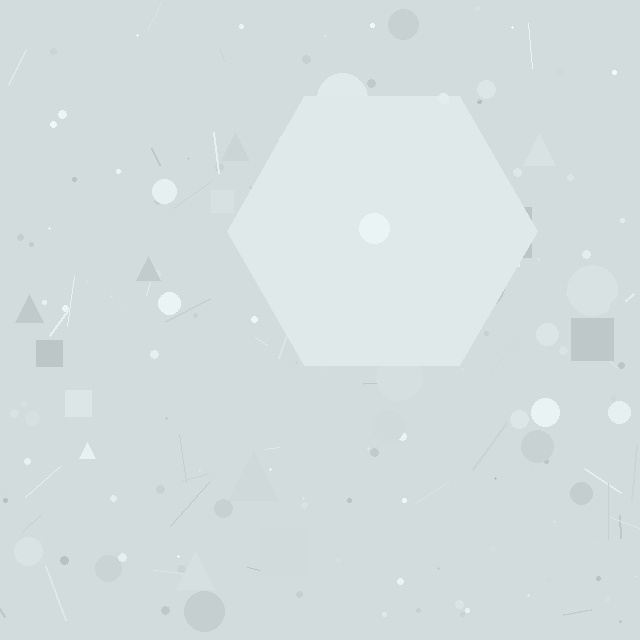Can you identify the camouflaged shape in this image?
The camouflaged shape is a hexagon.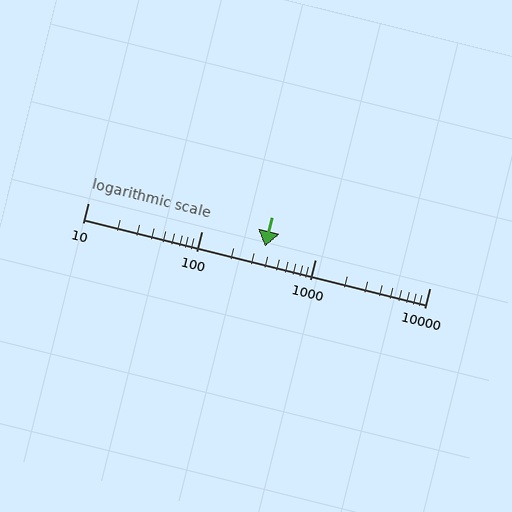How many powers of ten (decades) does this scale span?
The scale spans 3 decades, from 10 to 10000.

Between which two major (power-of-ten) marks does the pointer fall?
The pointer is between 100 and 1000.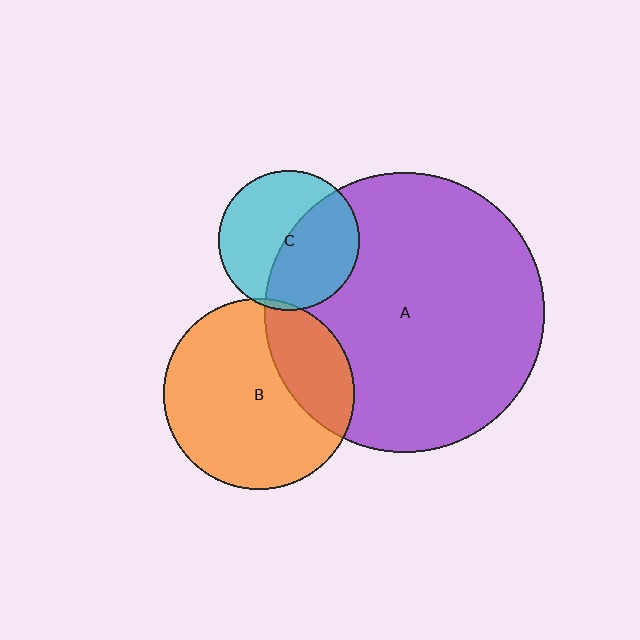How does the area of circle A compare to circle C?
Approximately 4.0 times.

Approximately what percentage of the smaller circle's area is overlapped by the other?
Approximately 25%.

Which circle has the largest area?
Circle A (purple).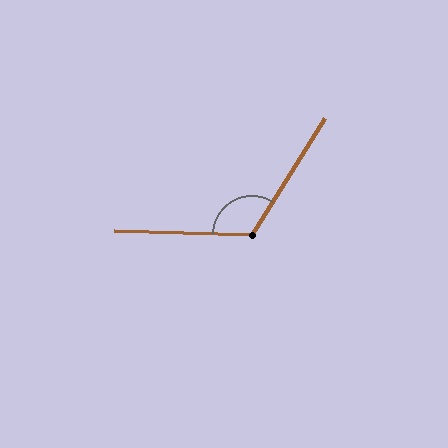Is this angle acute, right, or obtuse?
It is obtuse.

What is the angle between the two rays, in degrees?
Approximately 121 degrees.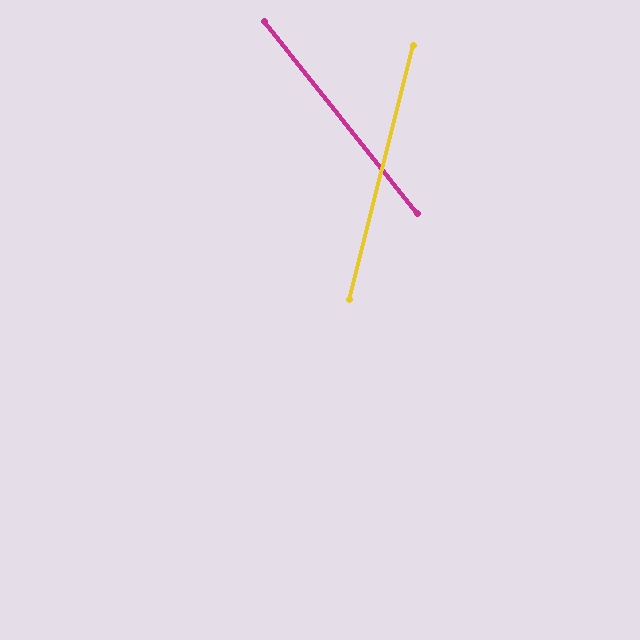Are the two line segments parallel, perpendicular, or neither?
Neither parallel nor perpendicular — they differ by about 53°.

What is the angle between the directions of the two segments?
Approximately 53 degrees.